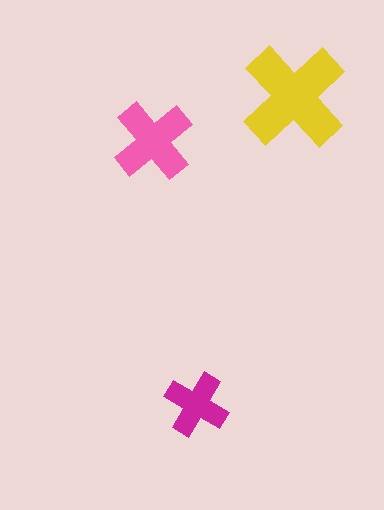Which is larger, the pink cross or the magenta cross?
The pink one.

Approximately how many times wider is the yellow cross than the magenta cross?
About 1.5 times wider.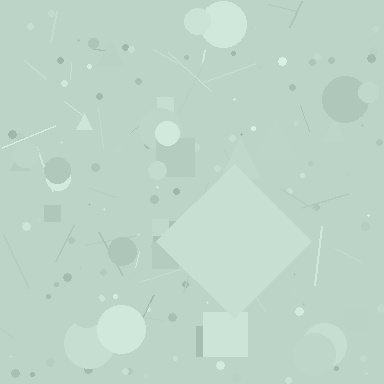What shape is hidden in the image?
A diamond is hidden in the image.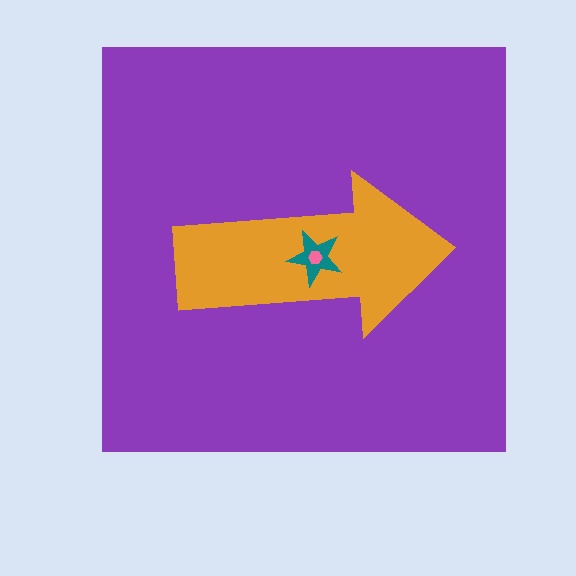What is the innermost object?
The pink hexagon.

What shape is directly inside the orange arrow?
The teal star.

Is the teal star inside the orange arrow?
Yes.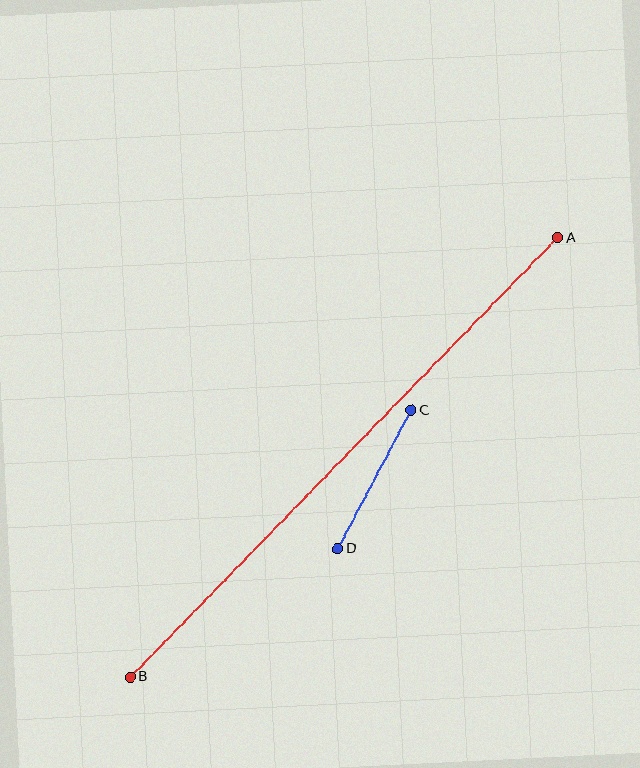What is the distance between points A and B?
The distance is approximately 613 pixels.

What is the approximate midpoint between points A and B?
The midpoint is at approximately (344, 457) pixels.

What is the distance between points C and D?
The distance is approximately 156 pixels.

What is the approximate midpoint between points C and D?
The midpoint is at approximately (375, 480) pixels.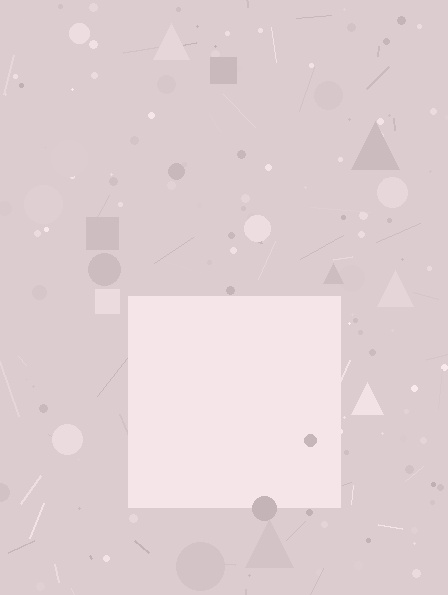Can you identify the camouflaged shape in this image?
The camouflaged shape is a square.